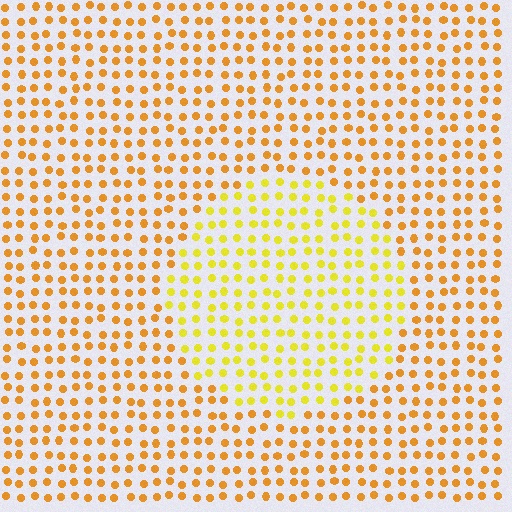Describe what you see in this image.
The image is filled with small orange elements in a uniform arrangement. A circle-shaped region is visible where the elements are tinted to a slightly different hue, forming a subtle color boundary.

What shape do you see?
I see a circle.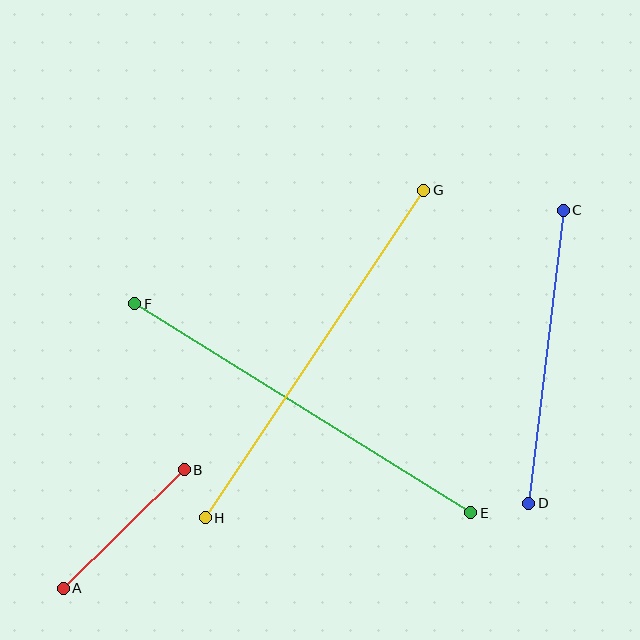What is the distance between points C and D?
The distance is approximately 295 pixels.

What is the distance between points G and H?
The distance is approximately 394 pixels.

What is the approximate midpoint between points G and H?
The midpoint is at approximately (315, 354) pixels.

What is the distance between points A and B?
The distance is approximately 169 pixels.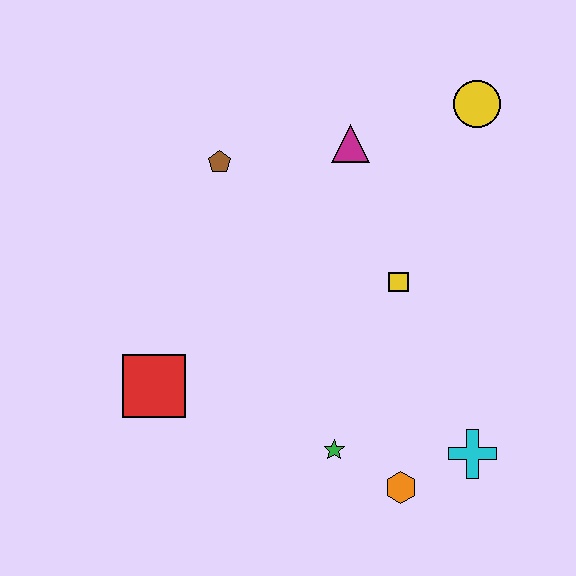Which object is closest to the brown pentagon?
The magenta triangle is closest to the brown pentagon.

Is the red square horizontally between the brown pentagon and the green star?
No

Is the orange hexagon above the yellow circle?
No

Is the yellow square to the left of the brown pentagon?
No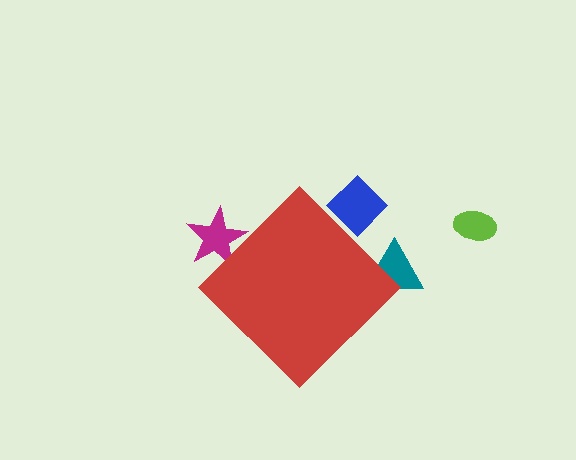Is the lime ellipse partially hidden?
No, the lime ellipse is fully visible.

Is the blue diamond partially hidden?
Yes, the blue diamond is partially hidden behind the red diamond.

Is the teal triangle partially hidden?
Yes, the teal triangle is partially hidden behind the red diamond.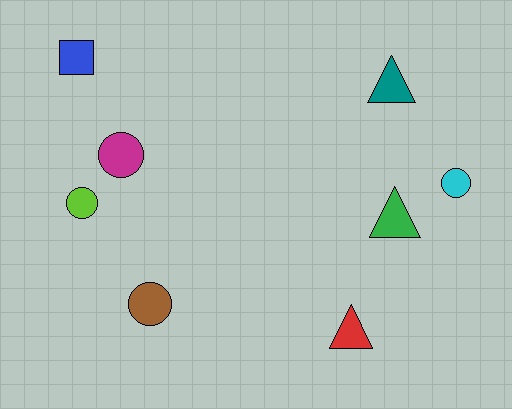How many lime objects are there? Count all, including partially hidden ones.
There is 1 lime object.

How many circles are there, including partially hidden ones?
There are 4 circles.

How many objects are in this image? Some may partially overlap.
There are 8 objects.